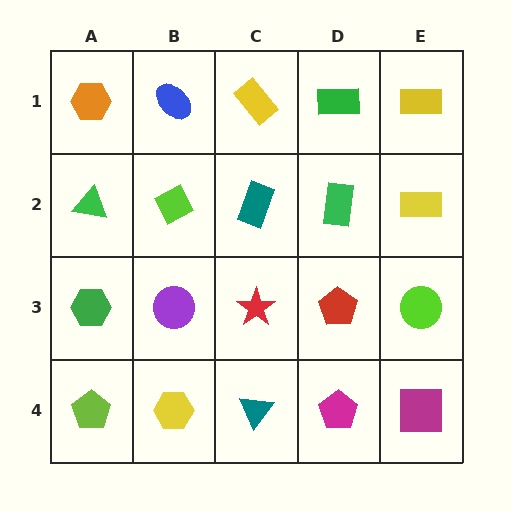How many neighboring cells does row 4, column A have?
2.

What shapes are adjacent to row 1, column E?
A yellow rectangle (row 2, column E), a green rectangle (row 1, column D).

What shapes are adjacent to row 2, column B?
A blue ellipse (row 1, column B), a purple circle (row 3, column B), a green triangle (row 2, column A), a teal rectangle (row 2, column C).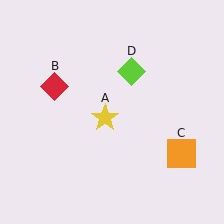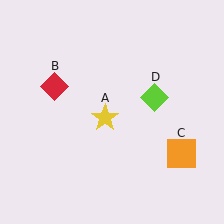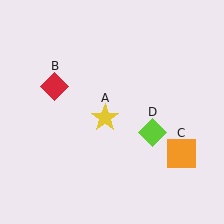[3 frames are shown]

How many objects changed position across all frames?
1 object changed position: lime diamond (object D).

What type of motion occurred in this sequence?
The lime diamond (object D) rotated clockwise around the center of the scene.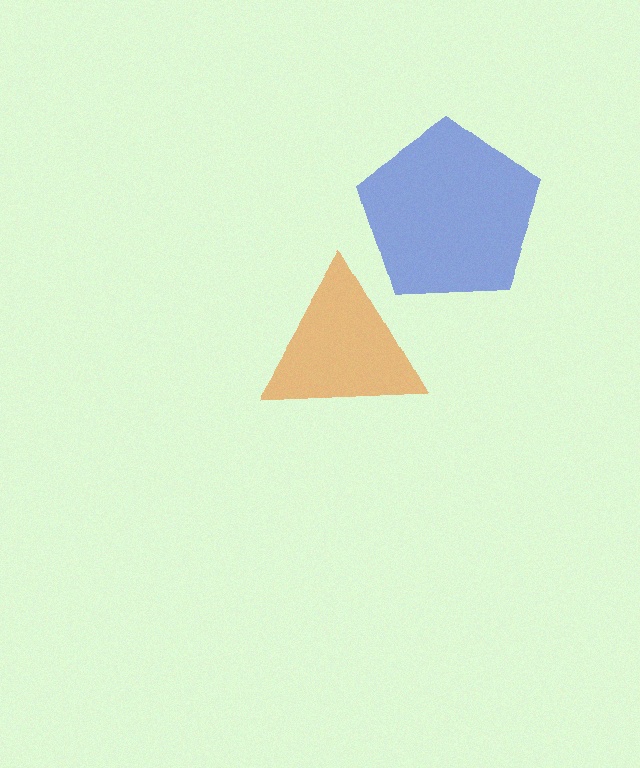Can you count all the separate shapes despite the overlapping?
Yes, there are 2 separate shapes.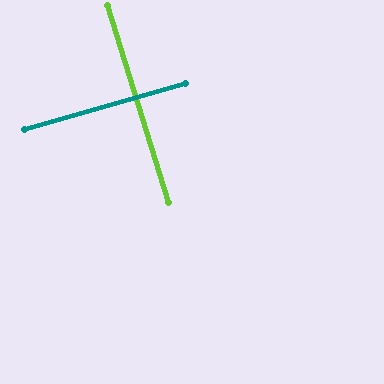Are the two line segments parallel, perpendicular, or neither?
Perpendicular — they meet at approximately 89°.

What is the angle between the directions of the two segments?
Approximately 89 degrees.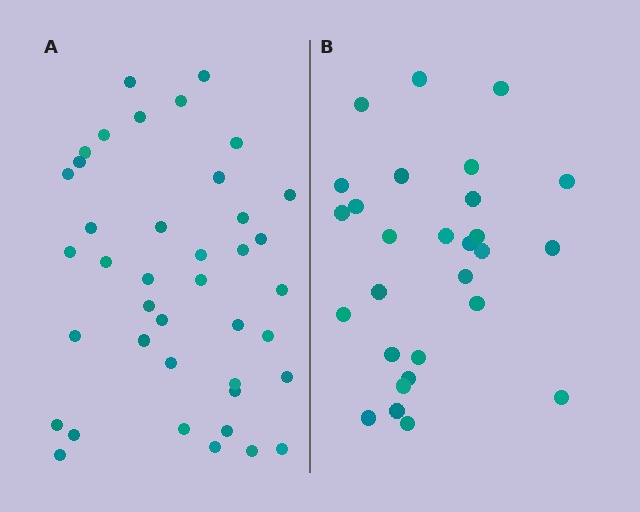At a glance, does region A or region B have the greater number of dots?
Region A (the left region) has more dots.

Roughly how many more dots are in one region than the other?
Region A has roughly 12 or so more dots than region B.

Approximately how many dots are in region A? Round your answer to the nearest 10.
About 40 dots.